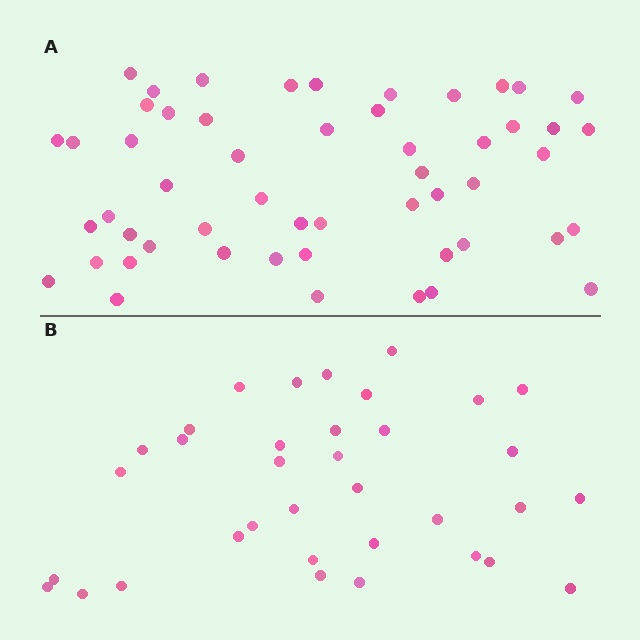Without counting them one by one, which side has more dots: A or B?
Region A (the top region) has more dots.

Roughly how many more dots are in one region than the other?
Region A has approximately 20 more dots than region B.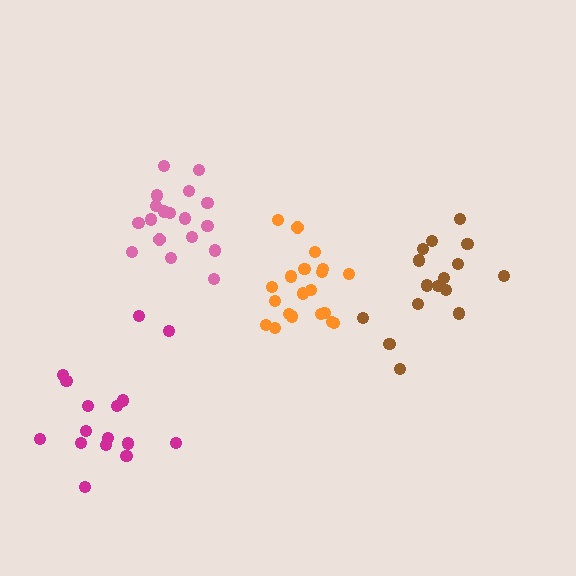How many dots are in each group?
Group 1: 20 dots, Group 2: 16 dots, Group 3: 18 dots, Group 4: 16 dots (70 total).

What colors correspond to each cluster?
The clusters are colored: orange, brown, pink, magenta.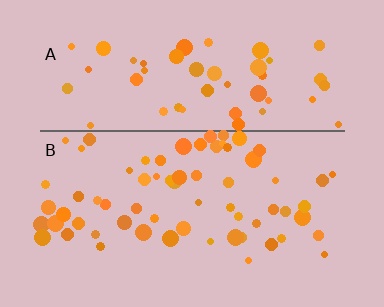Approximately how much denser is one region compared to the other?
Approximately 1.2× — region B over region A.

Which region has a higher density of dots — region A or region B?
B (the bottom).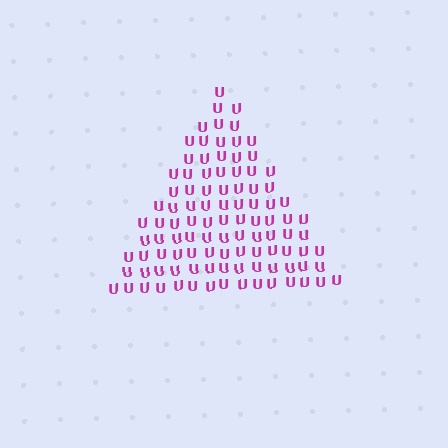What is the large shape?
The large shape is a triangle.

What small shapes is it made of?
It is made of small letter U's.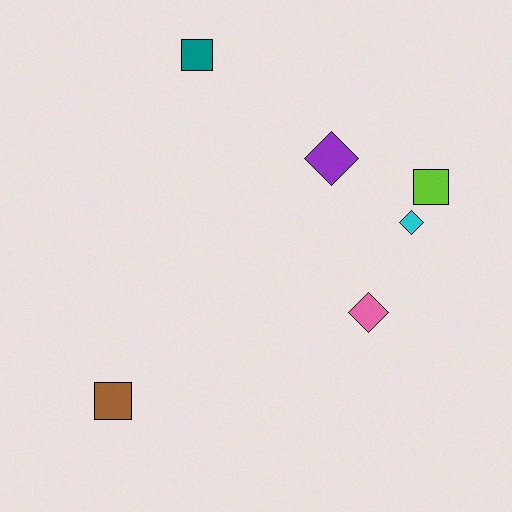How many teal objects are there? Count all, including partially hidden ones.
There is 1 teal object.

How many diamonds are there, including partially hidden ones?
There are 3 diamonds.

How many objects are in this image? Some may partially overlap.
There are 6 objects.